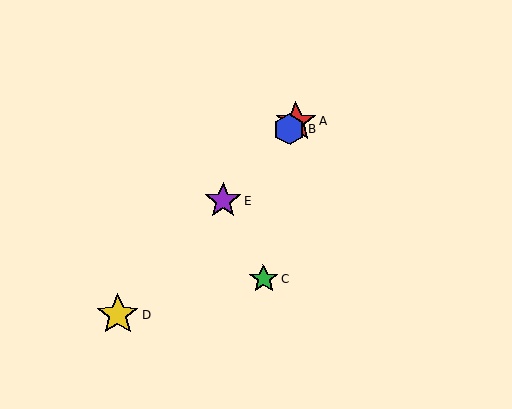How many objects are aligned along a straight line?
4 objects (A, B, D, E) are aligned along a straight line.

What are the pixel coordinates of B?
Object B is at (289, 129).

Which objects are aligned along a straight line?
Objects A, B, D, E are aligned along a straight line.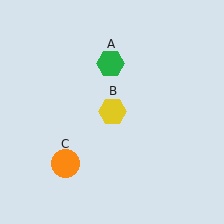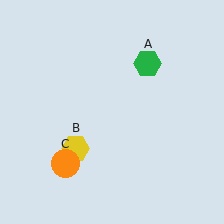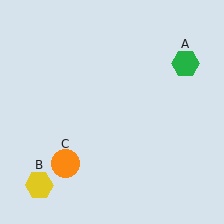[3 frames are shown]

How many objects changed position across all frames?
2 objects changed position: green hexagon (object A), yellow hexagon (object B).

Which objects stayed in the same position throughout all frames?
Orange circle (object C) remained stationary.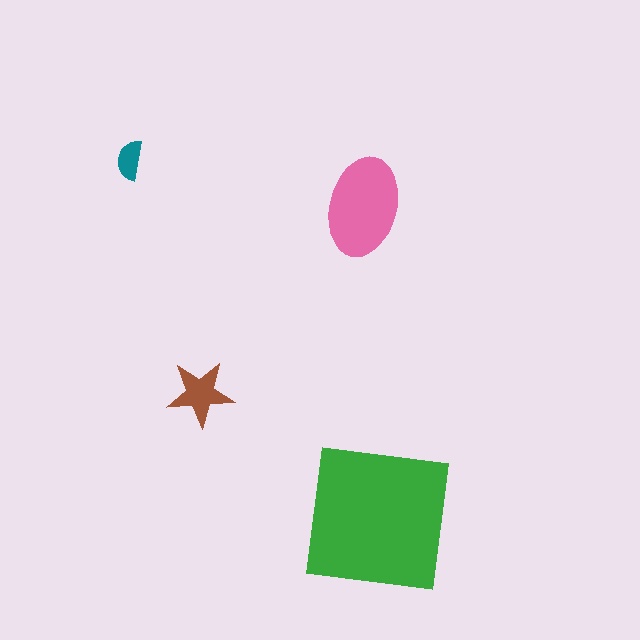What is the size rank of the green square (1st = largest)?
1st.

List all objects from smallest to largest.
The teal semicircle, the brown star, the pink ellipse, the green square.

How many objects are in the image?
There are 4 objects in the image.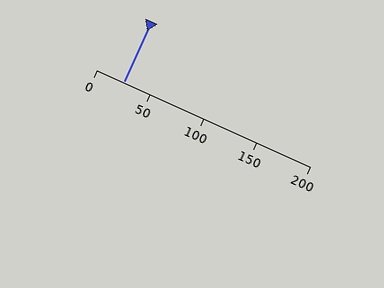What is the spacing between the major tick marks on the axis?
The major ticks are spaced 50 apart.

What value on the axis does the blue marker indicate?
The marker indicates approximately 25.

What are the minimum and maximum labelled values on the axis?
The axis runs from 0 to 200.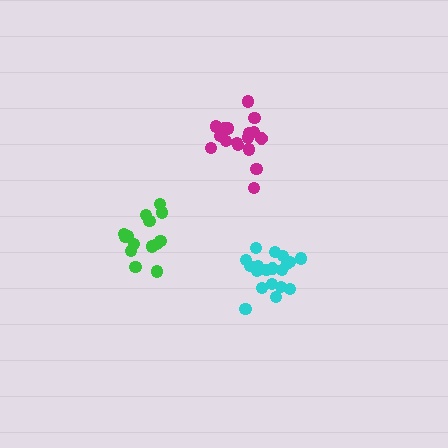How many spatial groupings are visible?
There are 3 spatial groupings.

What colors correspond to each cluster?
The clusters are colored: green, cyan, magenta.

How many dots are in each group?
Group 1: 14 dots, Group 2: 19 dots, Group 3: 17 dots (50 total).